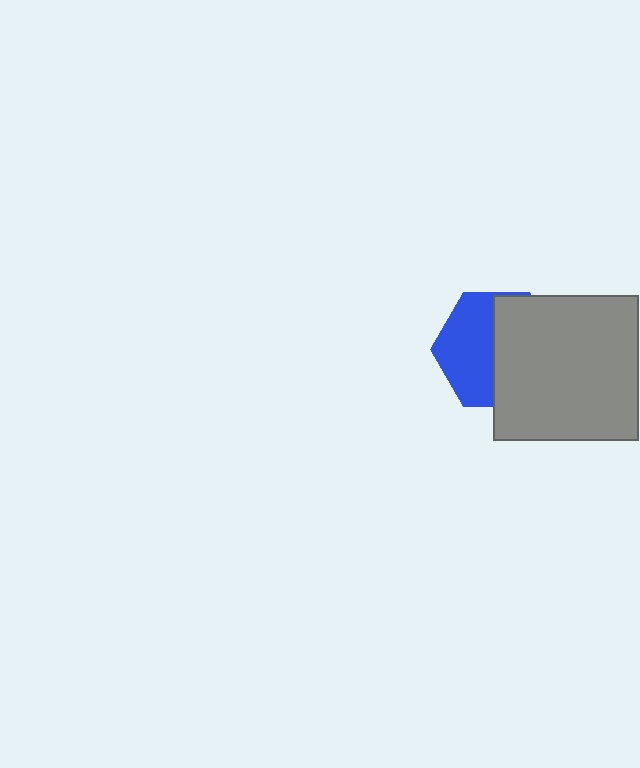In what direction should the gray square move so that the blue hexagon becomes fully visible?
The gray square should move right. That is the shortest direction to clear the overlap and leave the blue hexagon fully visible.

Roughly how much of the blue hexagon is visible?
About half of it is visible (roughly 48%).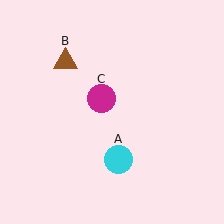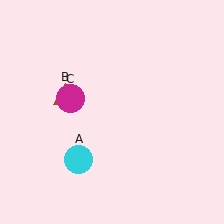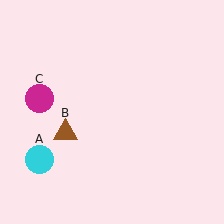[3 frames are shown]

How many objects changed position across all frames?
3 objects changed position: cyan circle (object A), brown triangle (object B), magenta circle (object C).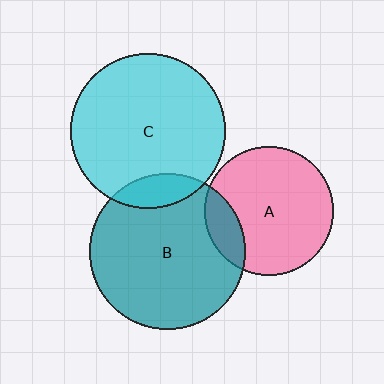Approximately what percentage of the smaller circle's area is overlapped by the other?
Approximately 10%.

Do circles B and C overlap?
Yes.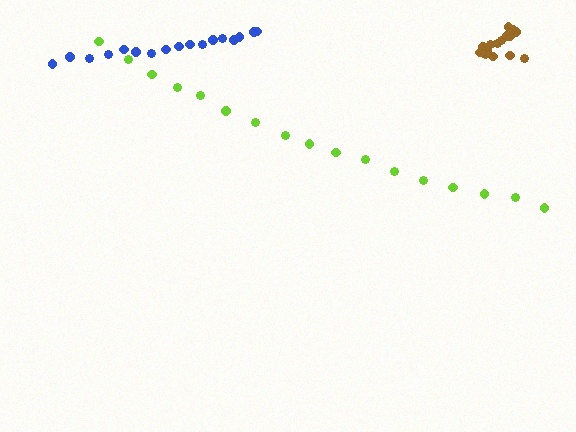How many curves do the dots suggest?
There are 3 distinct paths.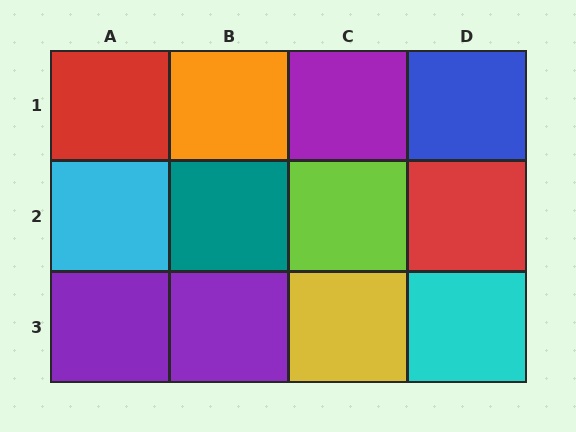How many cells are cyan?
2 cells are cyan.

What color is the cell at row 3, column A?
Purple.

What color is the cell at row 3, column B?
Purple.